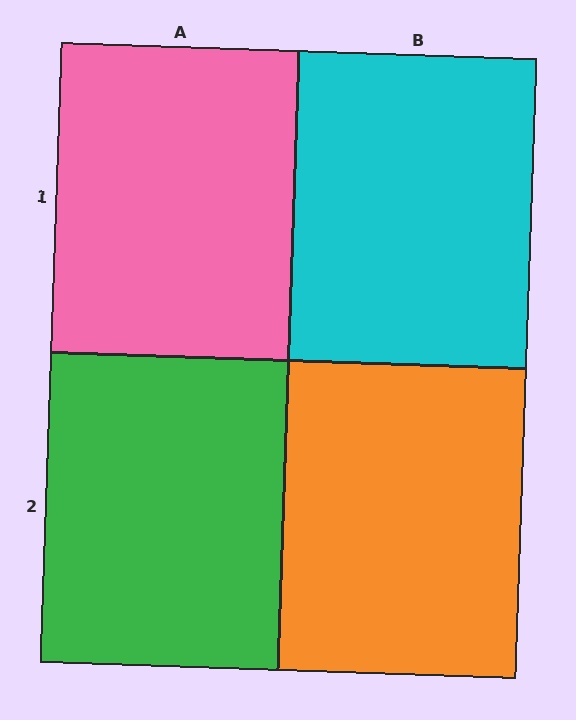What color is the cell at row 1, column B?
Cyan.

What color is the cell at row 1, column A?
Pink.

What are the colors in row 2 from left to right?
Green, orange.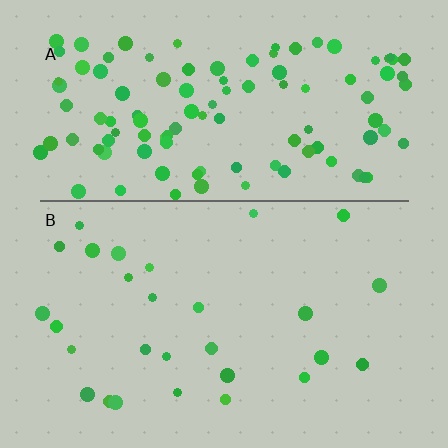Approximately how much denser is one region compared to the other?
Approximately 4.0× — region A over region B.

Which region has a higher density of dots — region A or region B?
A (the top).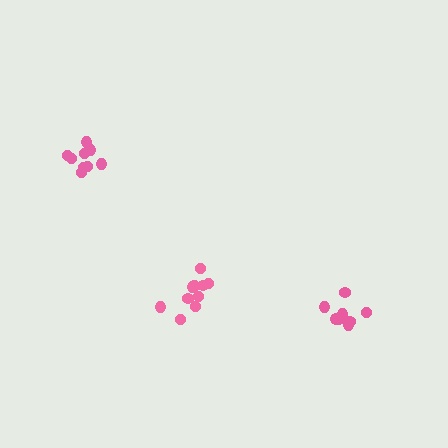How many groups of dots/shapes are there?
There are 3 groups.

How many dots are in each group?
Group 1: 10 dots, Group 2: 9 dots, Group 3: 9 dots (28 total).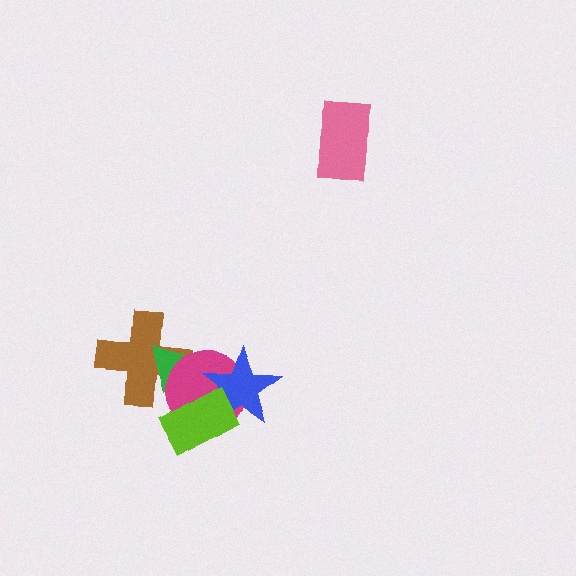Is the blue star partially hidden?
Yes, it is partially covered by another shape.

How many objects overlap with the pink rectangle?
0 objects overlap with the pink rectangle.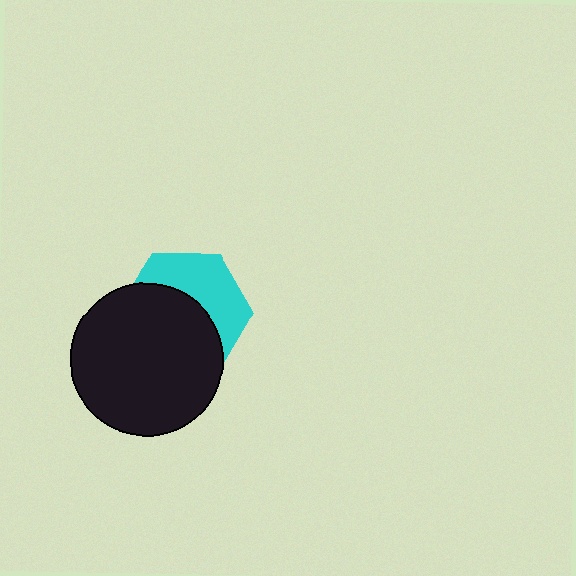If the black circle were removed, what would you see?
You would see the complete cyan hexagon.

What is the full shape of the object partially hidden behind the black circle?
The partially hidden object is a cyan hexagon.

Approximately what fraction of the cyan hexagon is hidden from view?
Roughly 57% of the cyan hexagon is hidden behind the black circle.